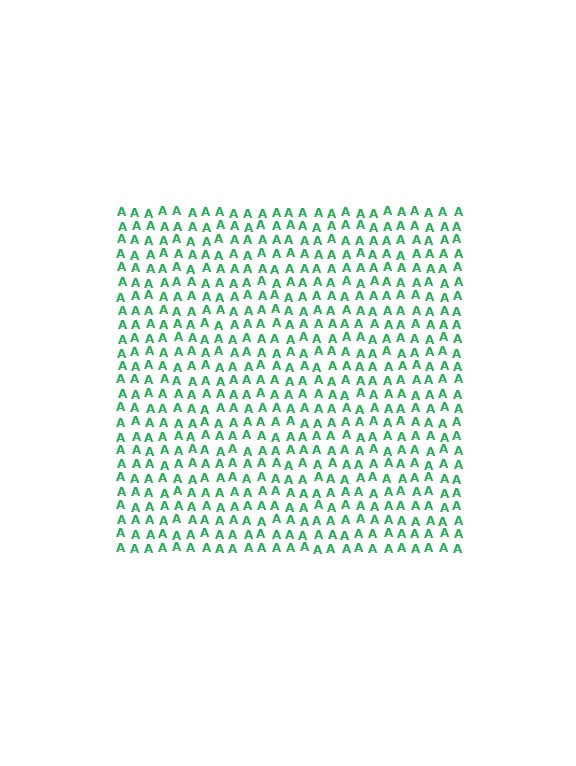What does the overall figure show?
The overall figure shows a square.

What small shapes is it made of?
It is made of small letter A's.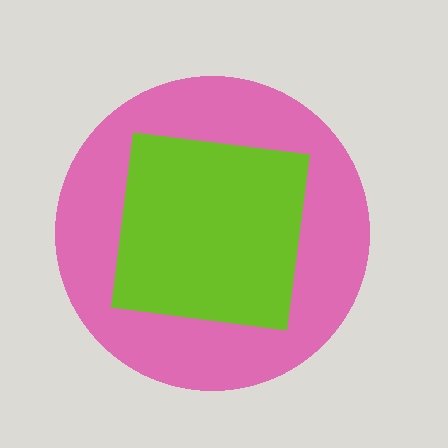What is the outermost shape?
The pink circle.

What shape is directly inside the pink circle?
The lime square.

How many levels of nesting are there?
2.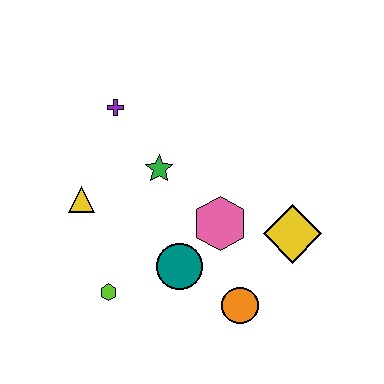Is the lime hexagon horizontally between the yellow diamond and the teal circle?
No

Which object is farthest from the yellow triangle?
The yellow diamond is farthest from the yellow triangle.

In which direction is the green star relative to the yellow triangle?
The green star is to the right of the yellow triangle.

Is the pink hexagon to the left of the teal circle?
No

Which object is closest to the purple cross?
The green star is closest to the purple cross.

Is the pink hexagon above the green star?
No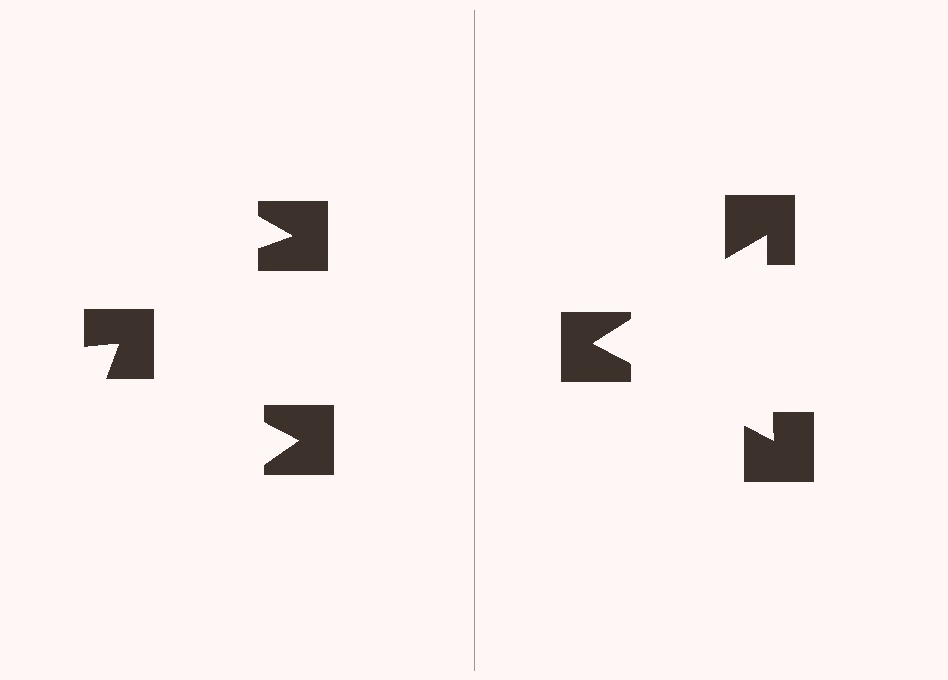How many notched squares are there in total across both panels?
6 — 3 on each side.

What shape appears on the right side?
An illusory triangle.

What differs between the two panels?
The notched squares are positioned identically on both sides; only the wedge orientations differ. On the right they align to a triangle; on the left they are misaligned.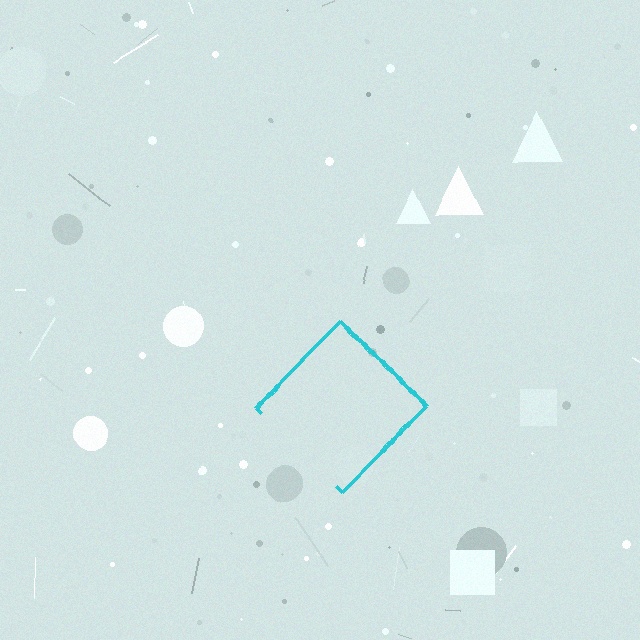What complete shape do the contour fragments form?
The contour fragments form a diamond.